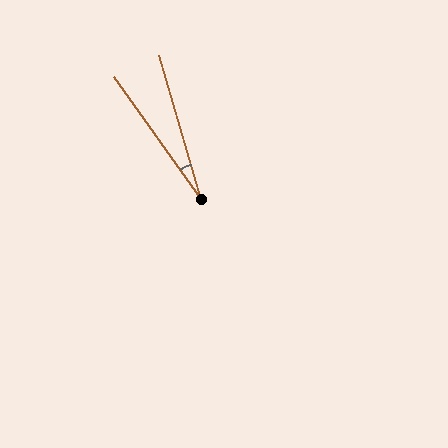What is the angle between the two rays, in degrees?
Approximately 19 degrees.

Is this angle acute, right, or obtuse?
It is acute.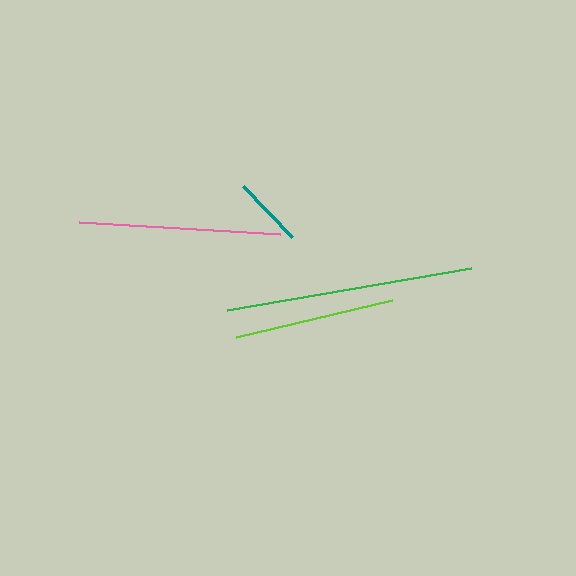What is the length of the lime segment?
The lime segment is approximately 160 pixels long.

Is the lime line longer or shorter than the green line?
The green line is longer than the lime line.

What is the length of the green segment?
The green segment is approximately 247 pixels long.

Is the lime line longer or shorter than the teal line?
The lime line is longer than the teal line.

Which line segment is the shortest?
The teal line is the shortest at approximately 70 pixels.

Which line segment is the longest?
The green line is the longest at approximately 247 pixels.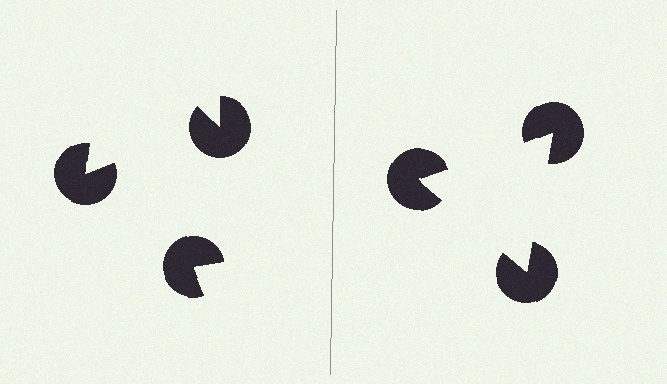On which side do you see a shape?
An illusory triangle appears on the right side. On the left side the wedge cuts are rotated, so no coherent shape forms.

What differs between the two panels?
The pac-man discs are positioned identically on both sides; only the wedge orientations differ. On the right they align to a triangle; on the left they are misaligned.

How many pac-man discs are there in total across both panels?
6 — 3 on each side.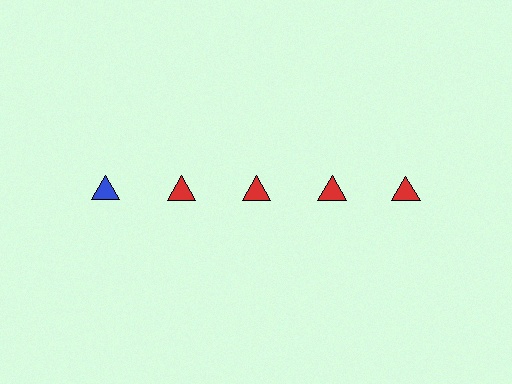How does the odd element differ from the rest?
It has a different color: blue instead of red.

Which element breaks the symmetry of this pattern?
The blue triangle in the top row, leftmost column breaks the symmetry. All other shapes are red triangles.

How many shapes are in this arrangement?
There are 5 shapes arranged in a grid pattern.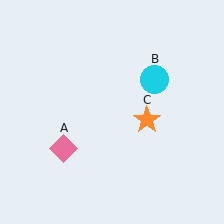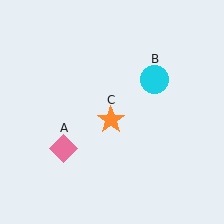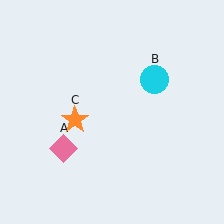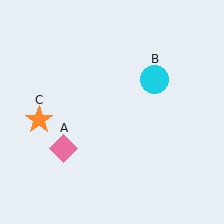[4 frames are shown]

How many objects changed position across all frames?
1 object changed position: orange star (object C).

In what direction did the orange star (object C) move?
The orange star (object C) moved left.